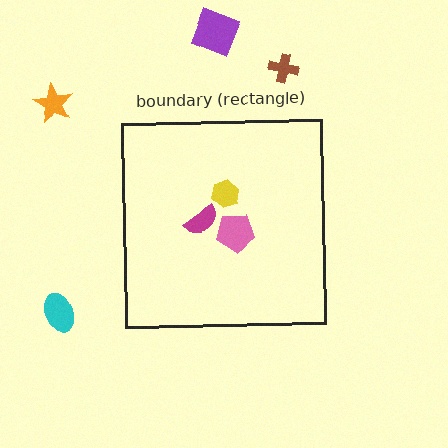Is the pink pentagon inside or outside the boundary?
Inside.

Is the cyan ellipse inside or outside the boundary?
Outside.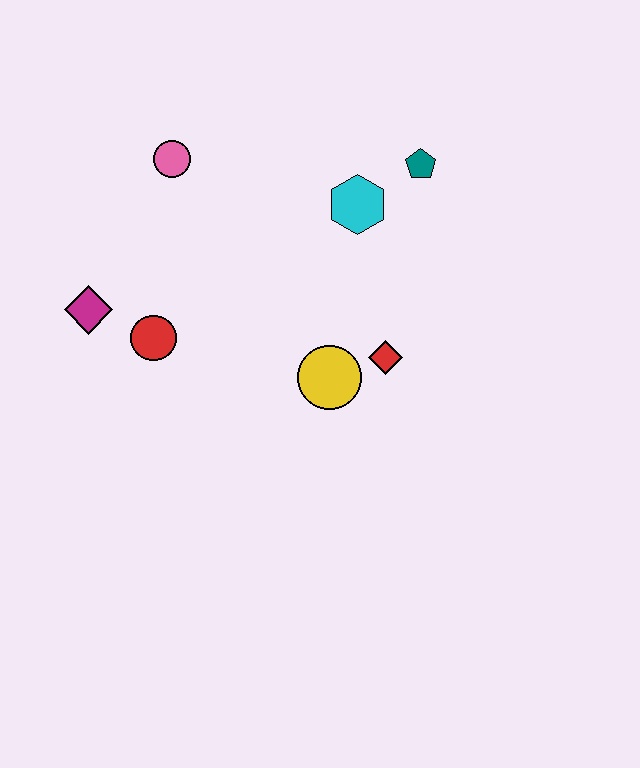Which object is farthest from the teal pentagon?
The magenta diamond is farthest from the teal pentagon.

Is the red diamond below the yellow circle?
No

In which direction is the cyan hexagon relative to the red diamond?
The cyan hexagon is above the red diamond.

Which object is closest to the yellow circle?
The red diamond is closest to the yellow circle.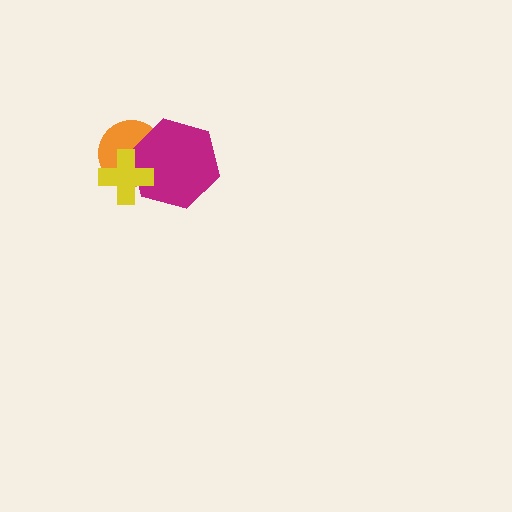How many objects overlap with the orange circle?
2 objects overlap with the orange circle.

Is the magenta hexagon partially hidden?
Yes, it is partially covered by another shape.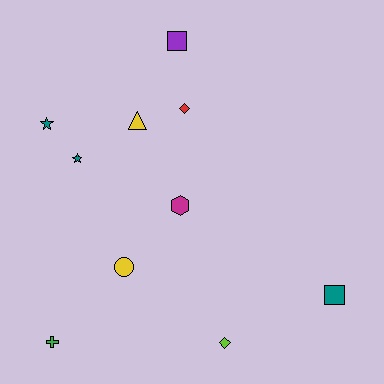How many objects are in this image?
There are 10 objects.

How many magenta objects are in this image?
There is 1 magenta object.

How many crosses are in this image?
There is 1 cross.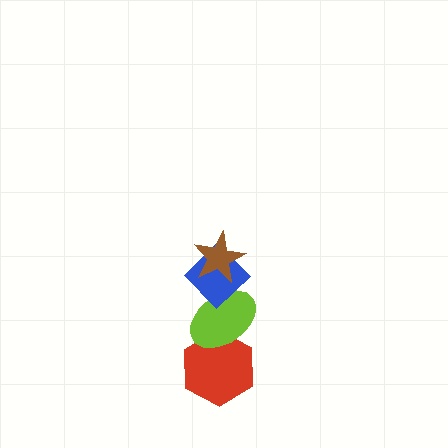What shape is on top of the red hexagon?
The lime ellipse is on top of the red hexagon.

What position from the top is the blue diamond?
The blue diamond is 2nd from the top.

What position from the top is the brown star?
The brown star is 1st from the top.